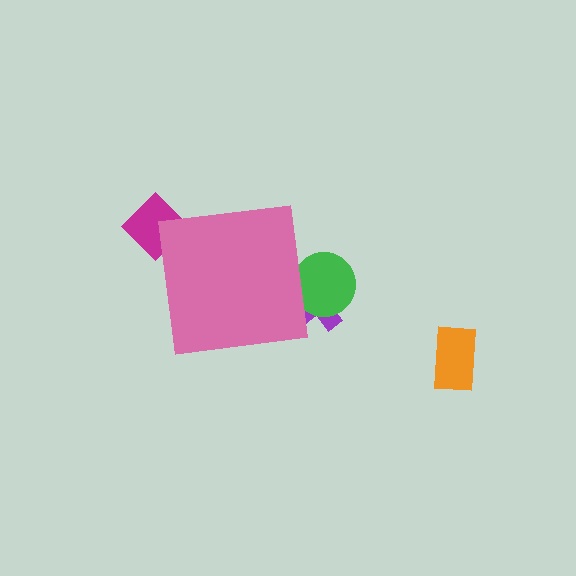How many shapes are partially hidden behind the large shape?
3 shapes are partially hidden.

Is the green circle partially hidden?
Yes, the green circle is partially hidden behind the pink square.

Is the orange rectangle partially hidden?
No, the orange rectangle is fully visible.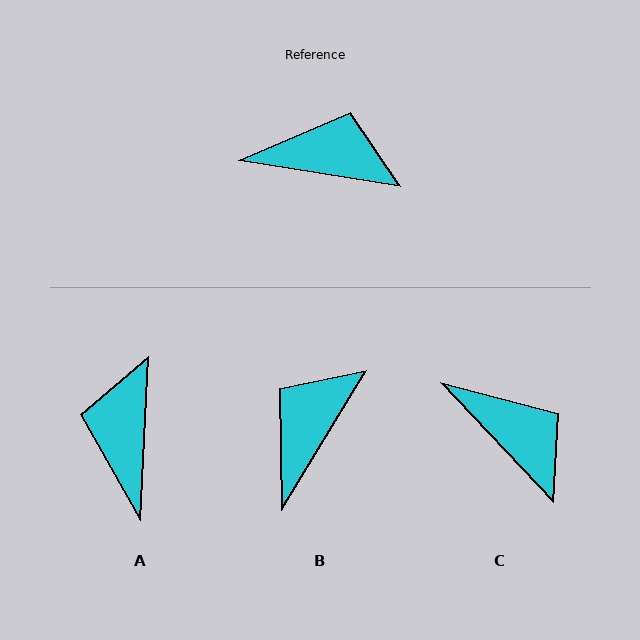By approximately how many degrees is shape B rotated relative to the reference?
Approximately 68 degrees counter-clockwise.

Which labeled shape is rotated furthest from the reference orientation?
A, about 96 degrees away.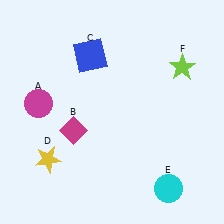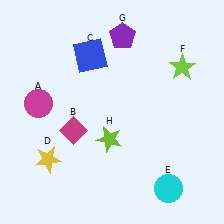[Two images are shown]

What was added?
A purple pentagon (G), a lime star (H) were added in Image 2.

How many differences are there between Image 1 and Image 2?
There are 2 differences between the two images.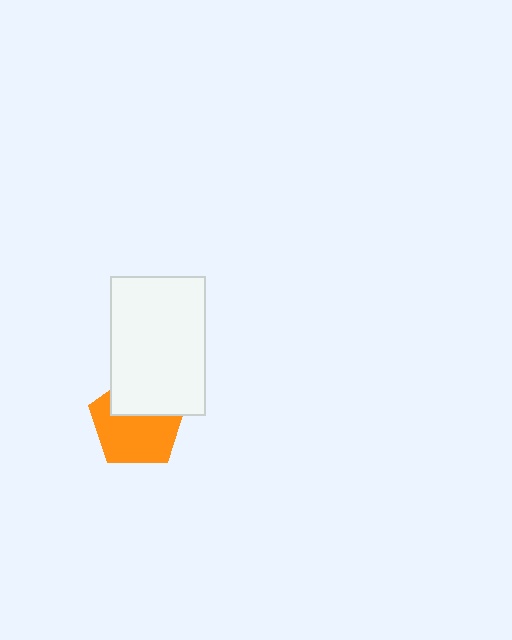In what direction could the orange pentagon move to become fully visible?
The orange pentagon could move down. That would shift it out from behind the white rectangle entirely.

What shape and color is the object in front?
The object in front is a white rectangle.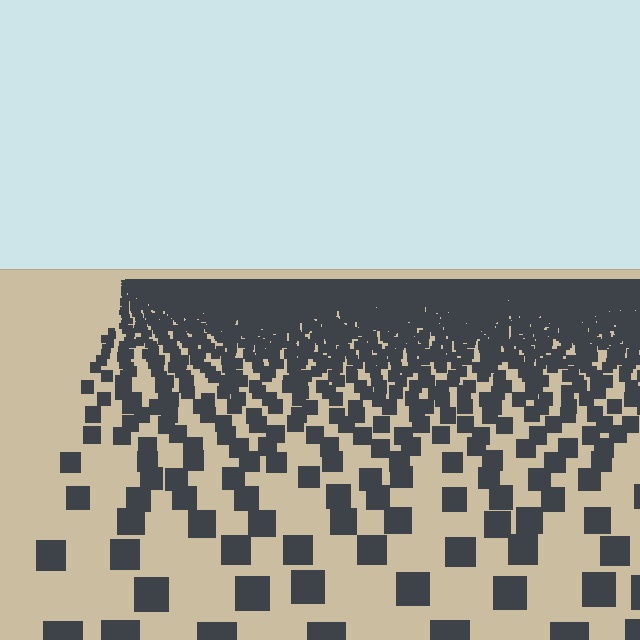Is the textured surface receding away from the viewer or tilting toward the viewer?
The surface is receding away from the viewer. Texture elements get smaller and denser toward the top.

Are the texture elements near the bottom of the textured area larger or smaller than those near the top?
Larger. Near the bottom, elements are closer to the viewer and appear at a bigger on-screen size.